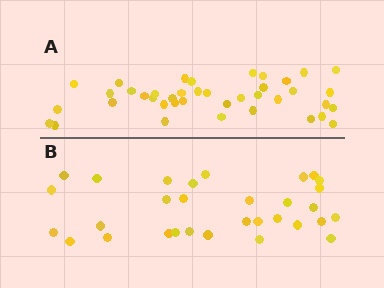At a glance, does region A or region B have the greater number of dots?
Region A (the top region) has more dots.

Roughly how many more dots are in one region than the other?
Region A has roughly 8 or so more dots than region B.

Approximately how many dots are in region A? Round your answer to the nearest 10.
About 40 dots.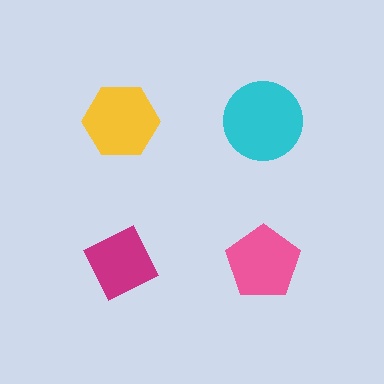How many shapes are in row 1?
2 shapes.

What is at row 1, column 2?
A cyan circle.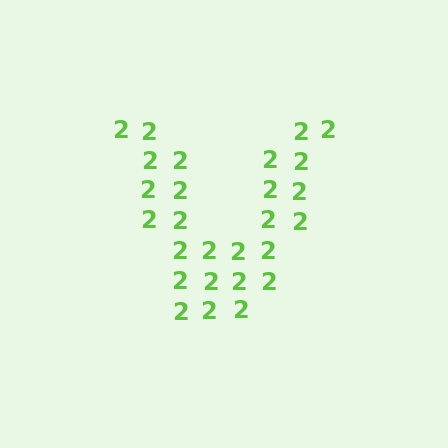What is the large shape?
The large shape is the letter V.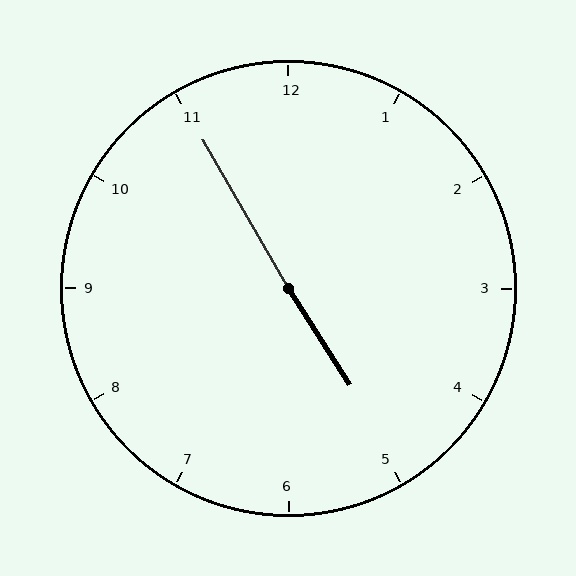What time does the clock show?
4:55.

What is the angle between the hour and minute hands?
Approximately 178 degrees.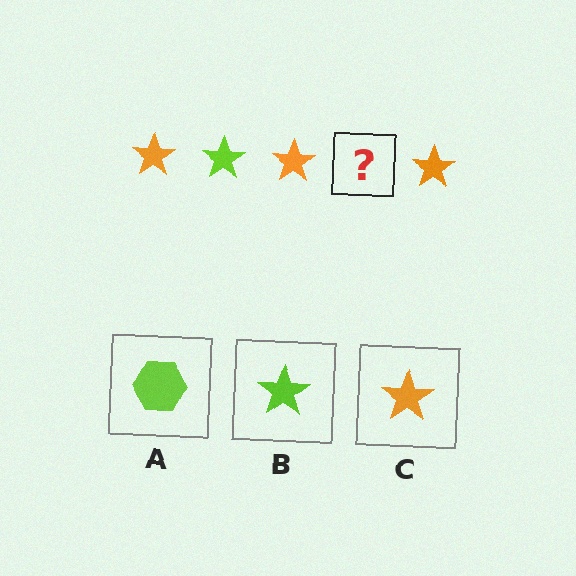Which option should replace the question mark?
Option B.